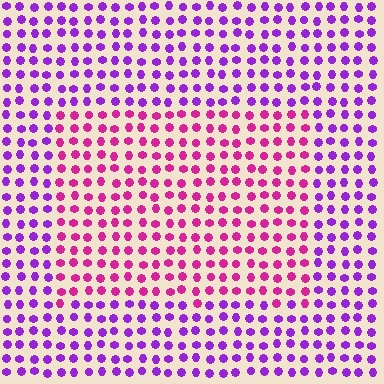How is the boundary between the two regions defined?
The boundary is defined purely by a slight shift in hue (about 41 degrees). Spacing, size, and orientation are identical on both sides.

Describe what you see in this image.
The image is filled with small purple elements in a uniform arrangement. A rectangle-shaped region is visible where the elements are tinted to a slightly different hue, forming a subtle color boundary.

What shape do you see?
I see a rectangle.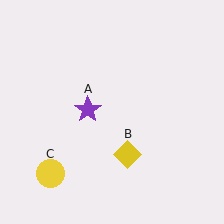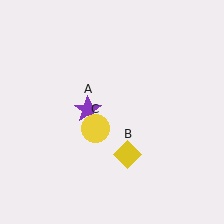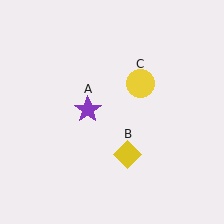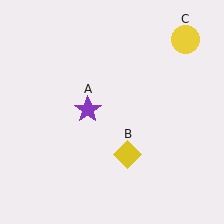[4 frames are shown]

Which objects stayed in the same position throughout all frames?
Purple star (object A) and yellow diamond (object B) remained stationary.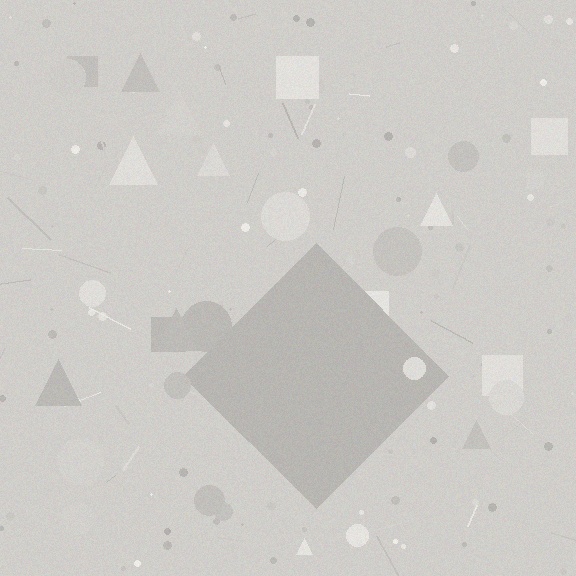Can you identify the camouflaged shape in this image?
The camouflaged shape is a diamond.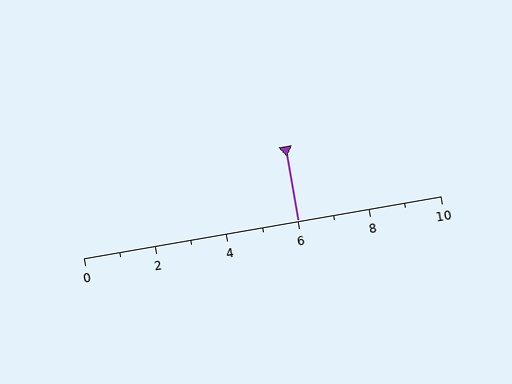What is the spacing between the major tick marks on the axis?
The major ticks are spaced 2 apart.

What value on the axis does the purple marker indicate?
The marker indicates approximately 6.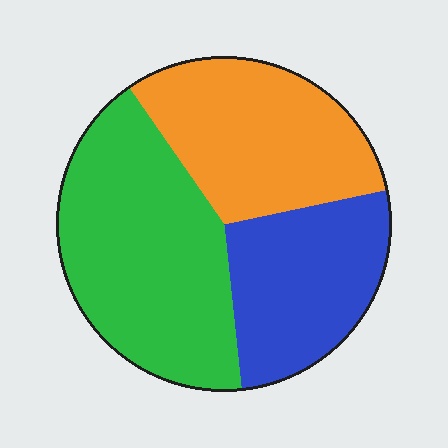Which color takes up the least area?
Blue, at roughly 25%.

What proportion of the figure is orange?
Orange covers 31% of the figure.